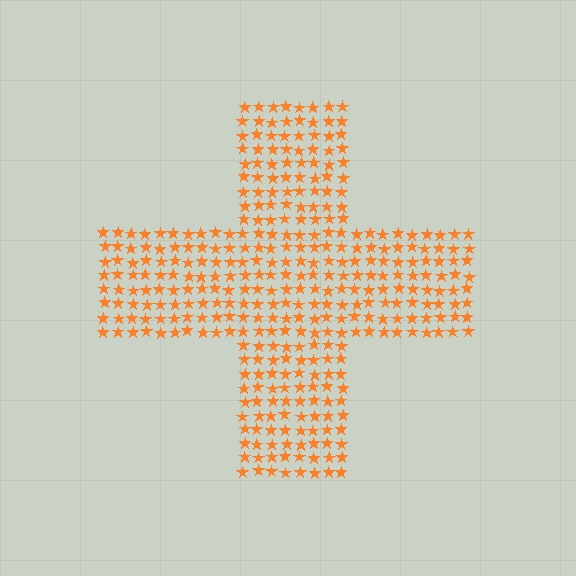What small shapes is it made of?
It is made of small stars.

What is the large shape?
The large shape is a cross.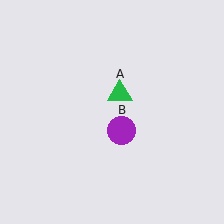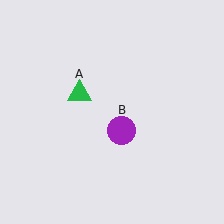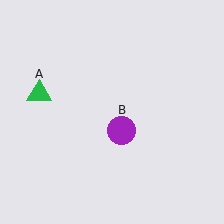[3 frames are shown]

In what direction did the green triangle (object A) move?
The green triangle (object A) moved left.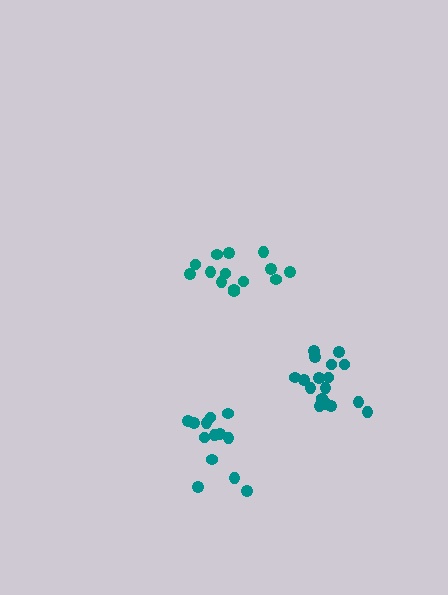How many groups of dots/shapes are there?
There are 3 groups.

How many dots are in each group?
Group 1: 13 dots, Group 2: 14 dots, Group 3: 17 dots (44 total).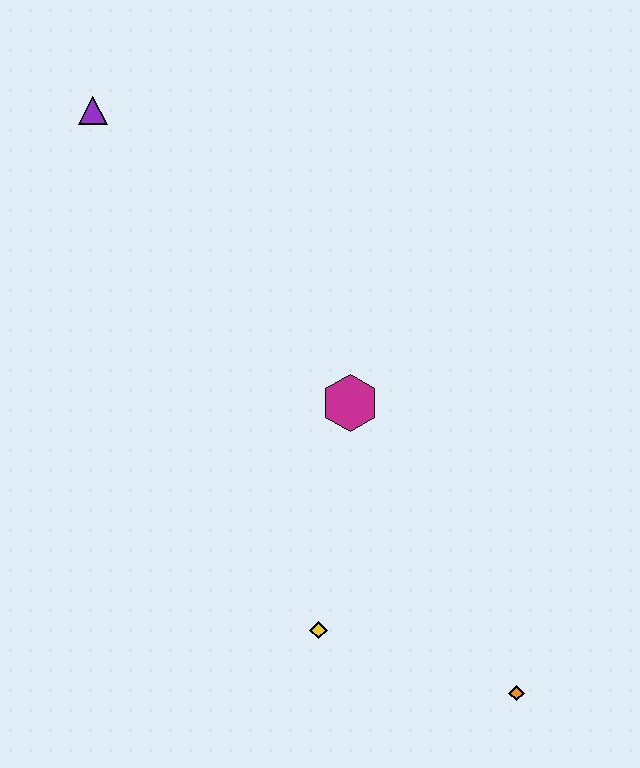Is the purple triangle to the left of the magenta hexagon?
Yes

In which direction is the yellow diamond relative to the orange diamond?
The yellow diamond is to the left of the orange diamond.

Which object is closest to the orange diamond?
The yellow diamond is closest to the orange diamond.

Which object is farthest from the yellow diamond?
The purple triangle is farthest from the yellow diamond.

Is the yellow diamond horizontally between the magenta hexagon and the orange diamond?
No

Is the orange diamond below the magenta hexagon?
Yes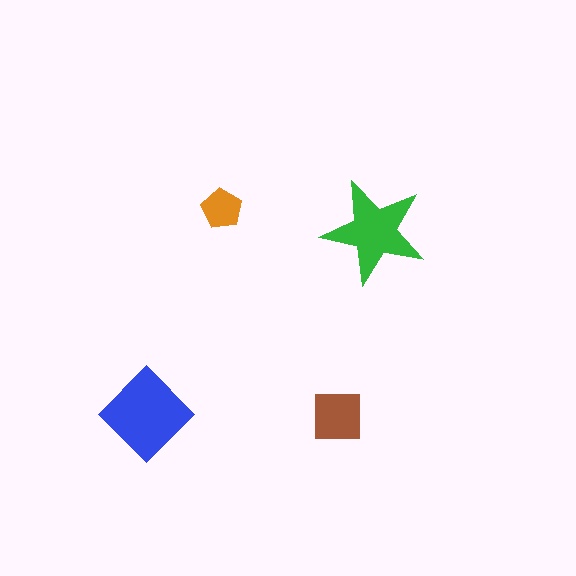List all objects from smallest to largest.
The orange pentagon, the brown square, the green star, the blue diamond.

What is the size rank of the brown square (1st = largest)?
3rd.